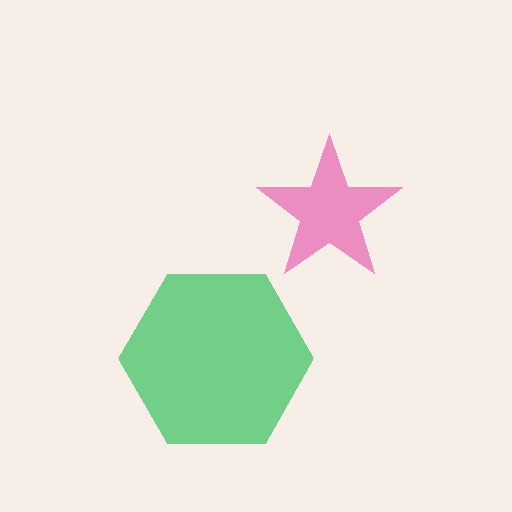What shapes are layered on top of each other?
The layered shapes are: a pink star, a green hexagon.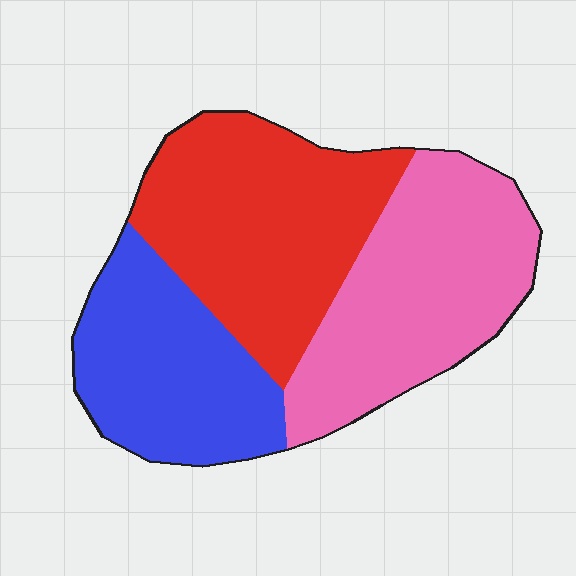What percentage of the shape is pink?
Pink takes up about one third (1/3) of the shape.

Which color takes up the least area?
Blue, at roughly 30%.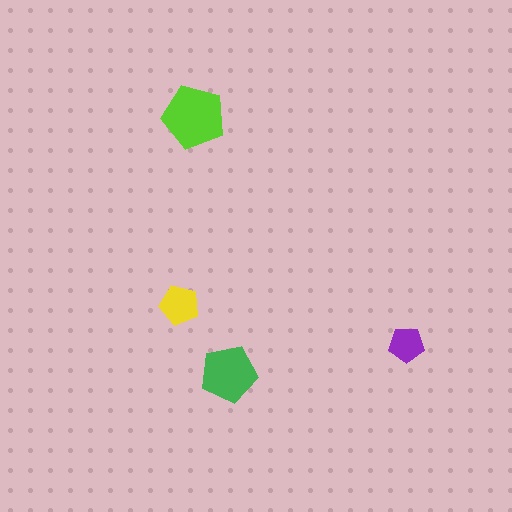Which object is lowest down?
The green pentagon is bottommost.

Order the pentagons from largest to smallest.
the lime one, the green one, the yellow one, the purple one.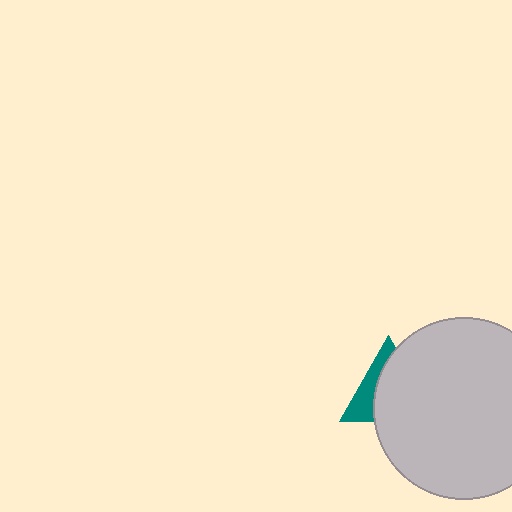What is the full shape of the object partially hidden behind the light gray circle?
The partially hidden object is a teal triangle.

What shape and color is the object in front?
The object in front is a light gray circle.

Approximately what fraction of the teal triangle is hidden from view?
Roughly 65% of the teal triangle is hidden behind the light gray circle.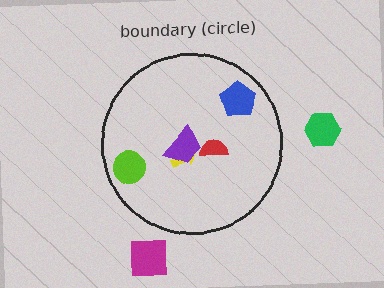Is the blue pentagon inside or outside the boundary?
Inside.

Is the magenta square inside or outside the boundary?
Outside.